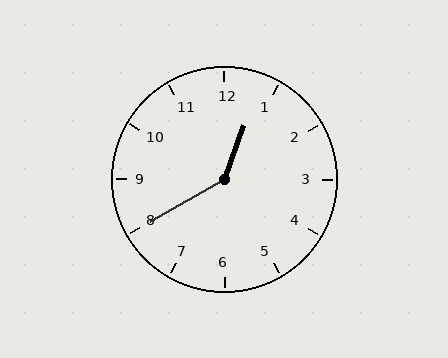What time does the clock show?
12:40.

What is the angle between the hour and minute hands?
Approximately 140 degrees.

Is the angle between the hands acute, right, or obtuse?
It is obtuse.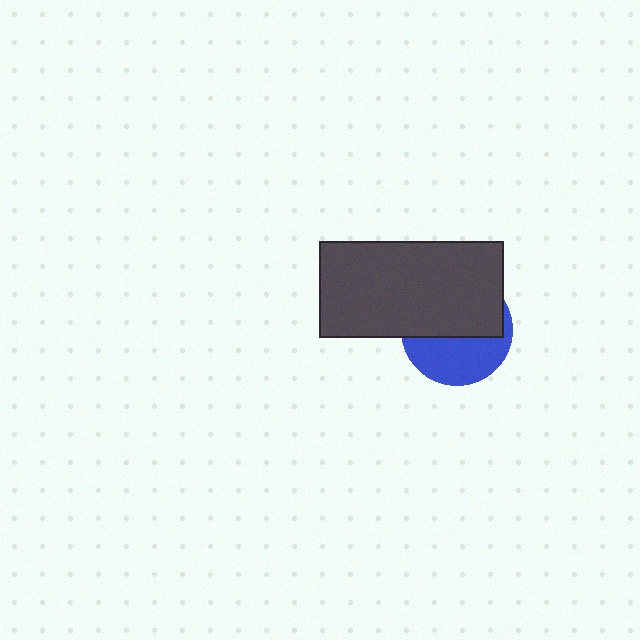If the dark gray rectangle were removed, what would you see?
You would see the complete blue circle.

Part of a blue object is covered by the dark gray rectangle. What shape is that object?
It is a circle.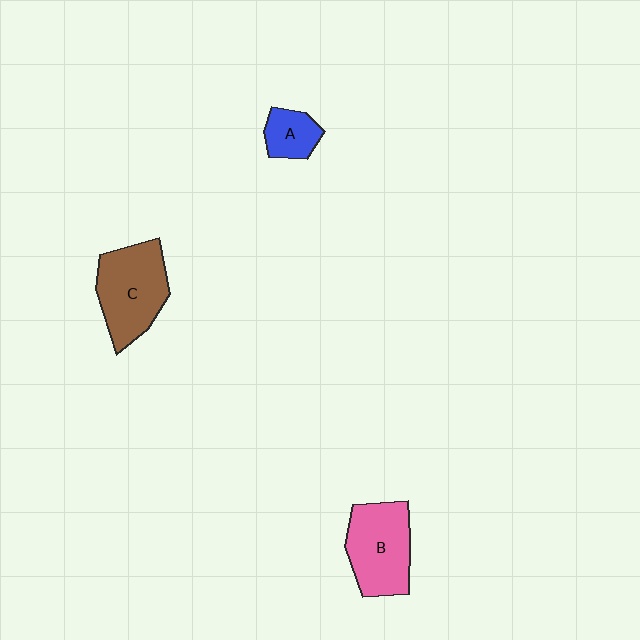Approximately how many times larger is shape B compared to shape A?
Approximately 2.3 times.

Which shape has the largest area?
Shape C (brown).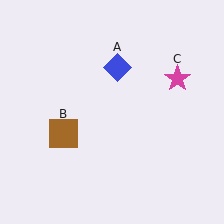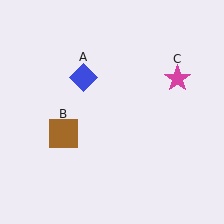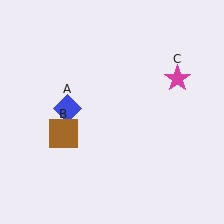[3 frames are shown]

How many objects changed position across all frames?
1 object changed position: blue diamond (object A).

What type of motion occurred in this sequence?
The blue diamond (object A) rotated counterclockwise around the center of the scene.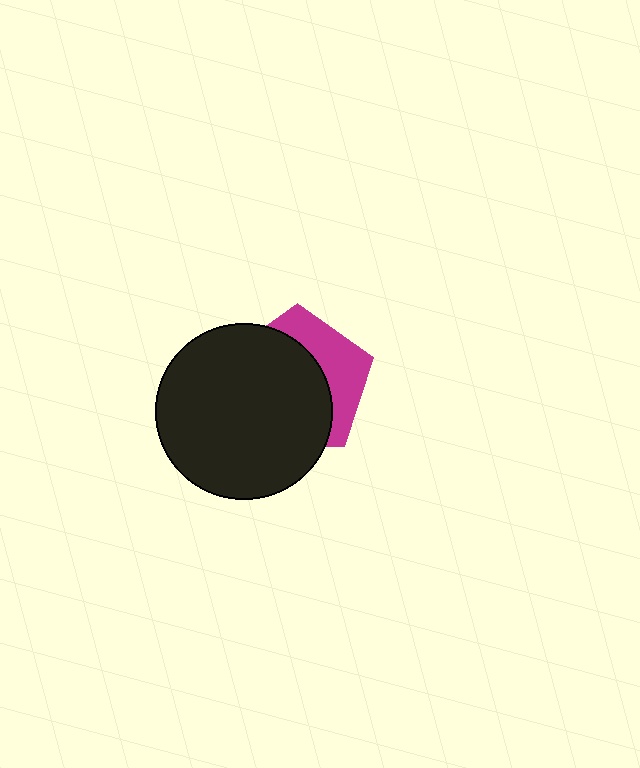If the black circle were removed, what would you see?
You would see the complete magenta pentagon.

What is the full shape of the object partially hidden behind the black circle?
The partially hidden object is a magenta pentagon.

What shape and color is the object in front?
The object in front is a black circle.